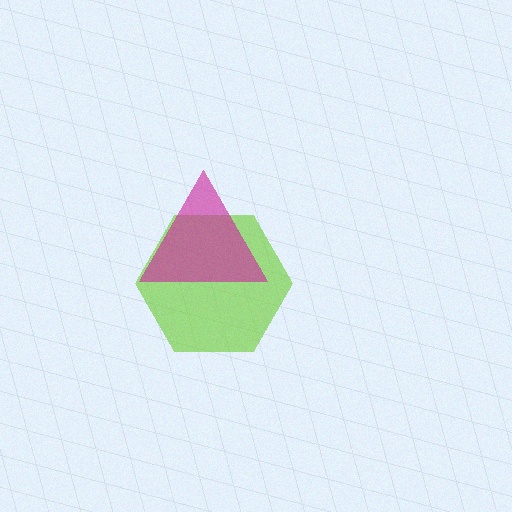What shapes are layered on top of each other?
The layered shapes are: a lime hexagon, a magenta triangle.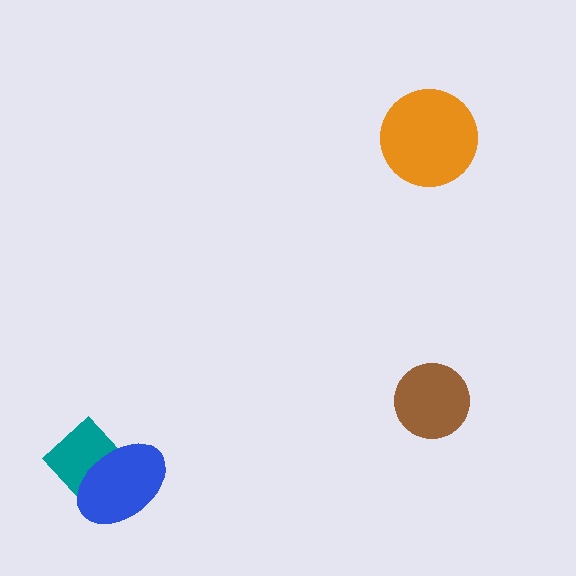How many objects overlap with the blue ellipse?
1 object overlaps with the blue ellipse.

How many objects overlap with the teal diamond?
1 object overlaps with the teal diamond.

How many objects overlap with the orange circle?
0 objects overlap with the orange circle.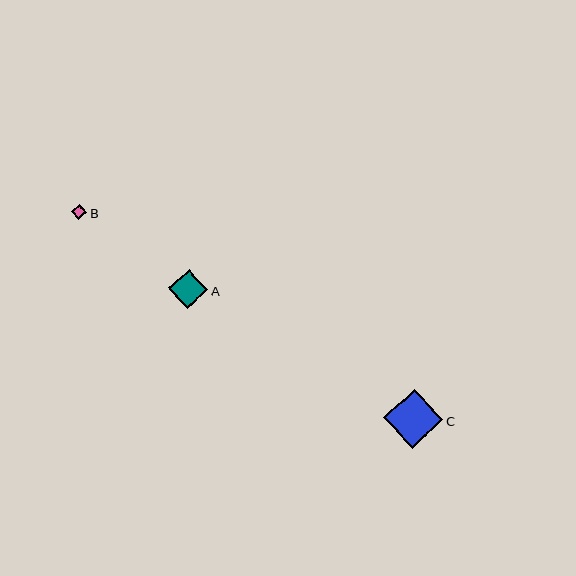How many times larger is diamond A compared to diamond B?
Diamond A is approximately 2.5 times the size of diamond B.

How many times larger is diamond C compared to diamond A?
Diamond C is approximately 1.5 times the size of diamond A.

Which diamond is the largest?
Diamond C is the largest with a size of approximately 60 pixels.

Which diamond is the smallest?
Diamond B is the smallest with a size of approximately 15 pixels.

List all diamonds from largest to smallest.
From largest to smallest: C, A, B.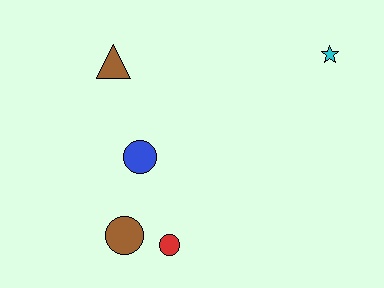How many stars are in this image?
There is 1 star.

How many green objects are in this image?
There are no green objects.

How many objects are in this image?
There are 5 objects.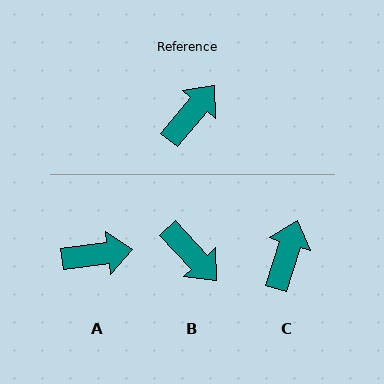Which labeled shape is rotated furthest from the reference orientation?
B, about 97 degrees away.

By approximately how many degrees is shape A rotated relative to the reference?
Approximately 42 degrees clockwise.